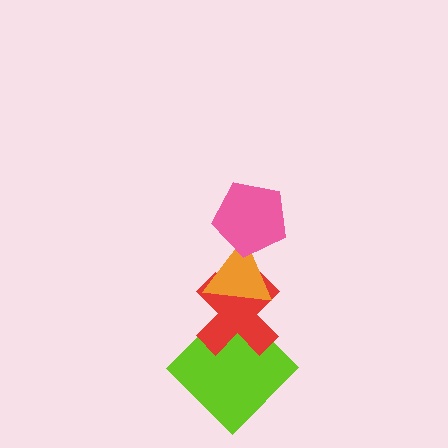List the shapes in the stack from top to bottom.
From top to bottom: the pink pentagon, the orange triangle, the red cross, the lime diamond.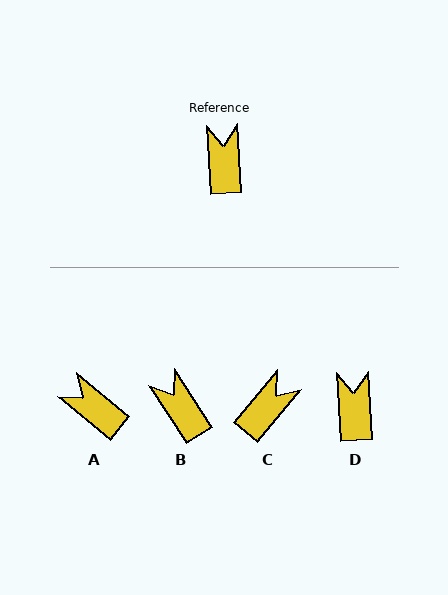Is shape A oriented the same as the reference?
No, it is off by about 47 degrees.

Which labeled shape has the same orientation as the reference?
D.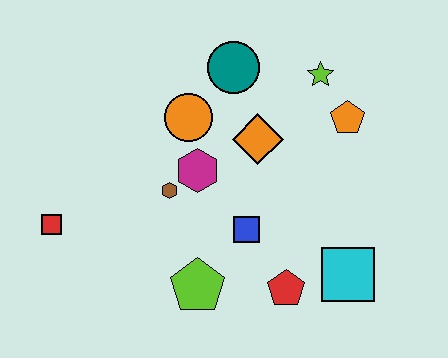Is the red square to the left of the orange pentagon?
Yes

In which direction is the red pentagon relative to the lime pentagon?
The red pentagon is to the right of the lime pentagon.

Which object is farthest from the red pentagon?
The red square is farthest from the red pentagon.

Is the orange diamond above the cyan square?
Yes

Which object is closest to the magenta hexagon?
The brown hexagon is closest to the magenta hexagon.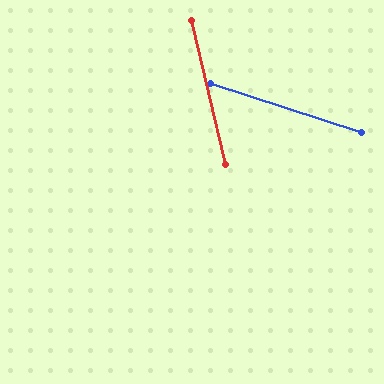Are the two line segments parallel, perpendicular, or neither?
Neither parallel nor perpendicular — they differ by about 59°.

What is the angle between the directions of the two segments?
Approximately 59 degrees.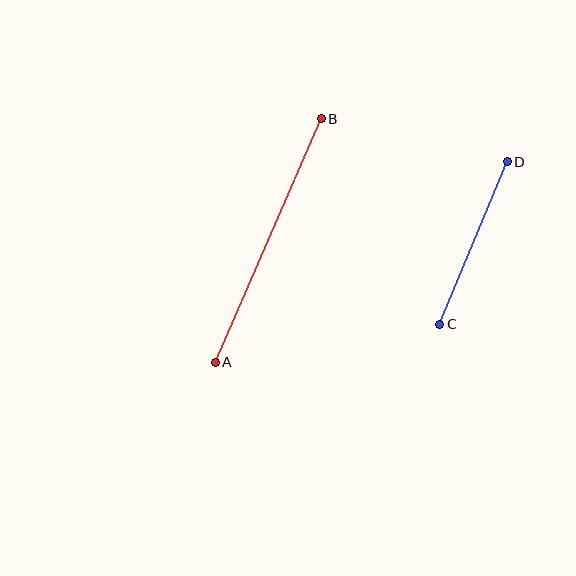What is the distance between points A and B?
The distance is approximately 266 pixels.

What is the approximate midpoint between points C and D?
The midpoint is at approximately (474, 243) pixels.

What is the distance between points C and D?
The distance is approximately 176 pixels.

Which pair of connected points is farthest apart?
Points A and B are farthest apart.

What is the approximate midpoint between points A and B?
The midpoint is at approximately (268, 240) pixels.